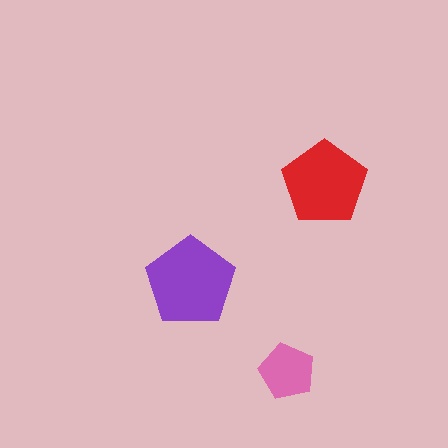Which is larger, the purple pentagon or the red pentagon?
The purple one.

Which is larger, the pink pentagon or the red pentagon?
The red one.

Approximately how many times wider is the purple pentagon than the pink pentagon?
About 1.5 times wider.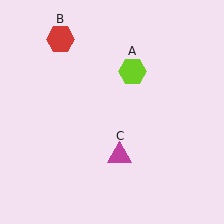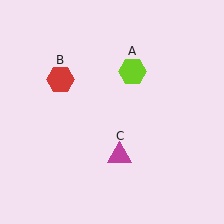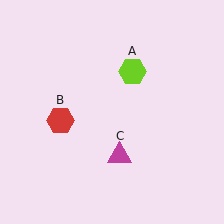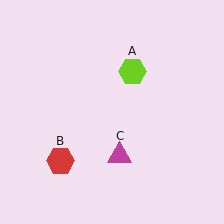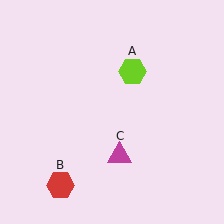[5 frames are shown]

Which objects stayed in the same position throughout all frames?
Lime hexagon (object A) and magenta triangle (object C) remained stationary.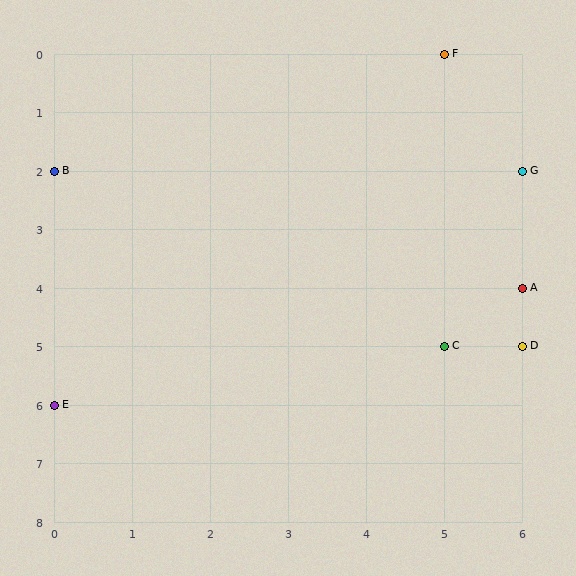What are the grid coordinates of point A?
Point A is at grid coordinates (6, 4).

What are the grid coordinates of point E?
Point E is at grid coordinates (0, 6).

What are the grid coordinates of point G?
Point G is at grid coordinates (6, 2).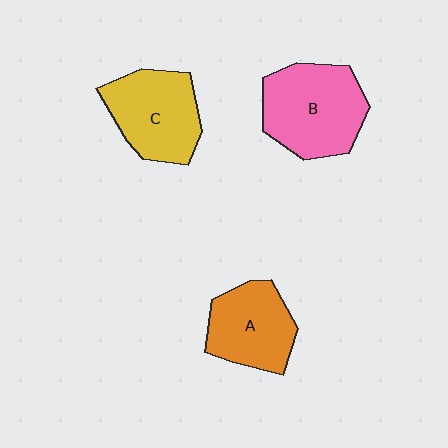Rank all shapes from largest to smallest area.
From largest to smallest: B (pink), C (yellow), A (orange).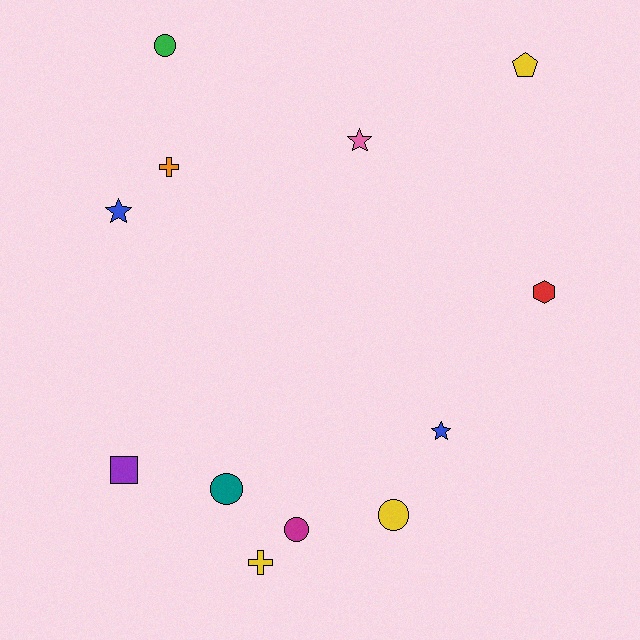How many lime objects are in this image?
There are no lime objects.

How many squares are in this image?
There is 1 square.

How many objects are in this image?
There are 12 objects.